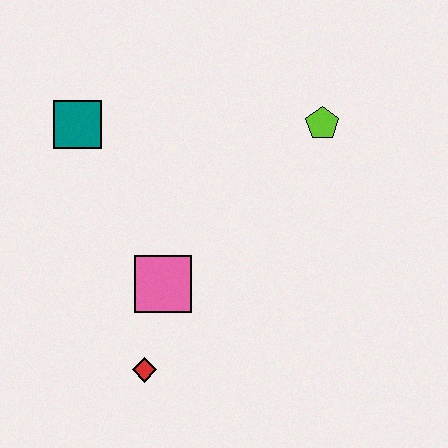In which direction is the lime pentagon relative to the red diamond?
The lime pentagon is above the red diamond.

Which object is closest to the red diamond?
The pink square is closest to the red diamond.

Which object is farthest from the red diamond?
The lime pentagon is farthest from the red diamond.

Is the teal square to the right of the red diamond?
No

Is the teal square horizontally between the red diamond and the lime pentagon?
No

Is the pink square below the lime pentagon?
Yes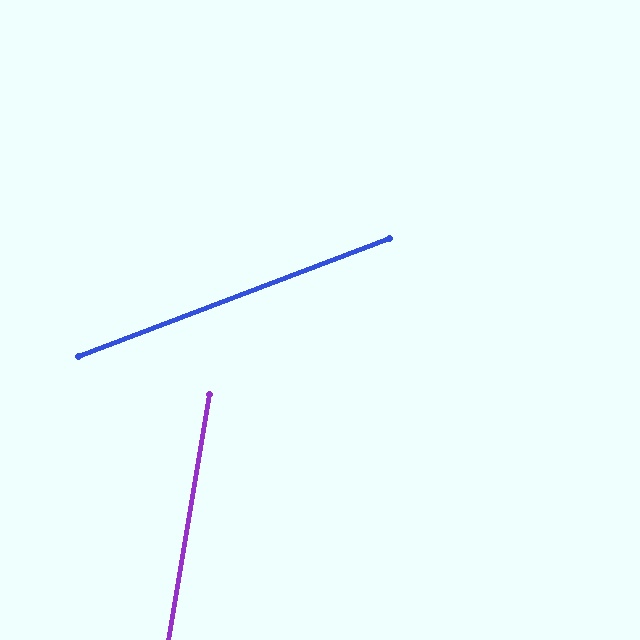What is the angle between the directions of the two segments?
Approximately 60 degrees.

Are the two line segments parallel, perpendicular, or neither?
Neither parallel nor perpendicular — they differ by about 60°.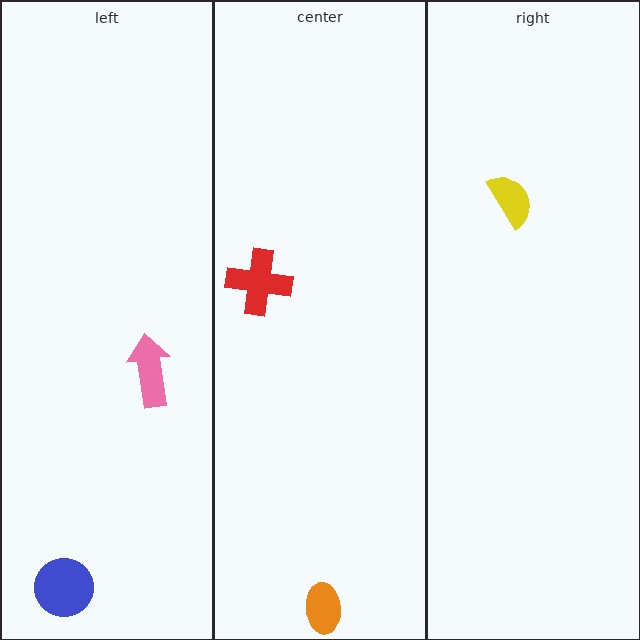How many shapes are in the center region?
2.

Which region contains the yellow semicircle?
The right region.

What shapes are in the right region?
The yellow semicircle.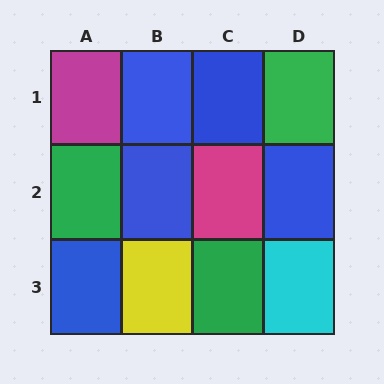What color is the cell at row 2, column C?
Magenta.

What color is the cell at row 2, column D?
Blue.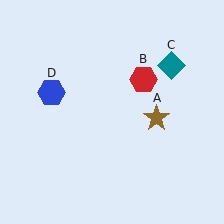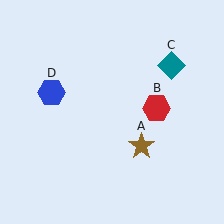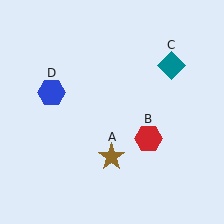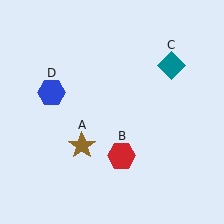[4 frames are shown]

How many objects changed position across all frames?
2 objects changed position: brown star (object A), red hexagon (object B).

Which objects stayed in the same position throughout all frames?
Teal diamond (object C) and blue hexagon (object D) remained stationary.